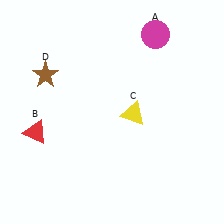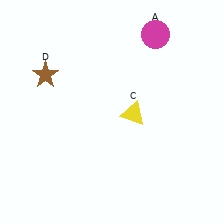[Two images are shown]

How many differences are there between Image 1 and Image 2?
There is 1 difference between the two images.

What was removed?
The red triangle (B) was removed in Image 2.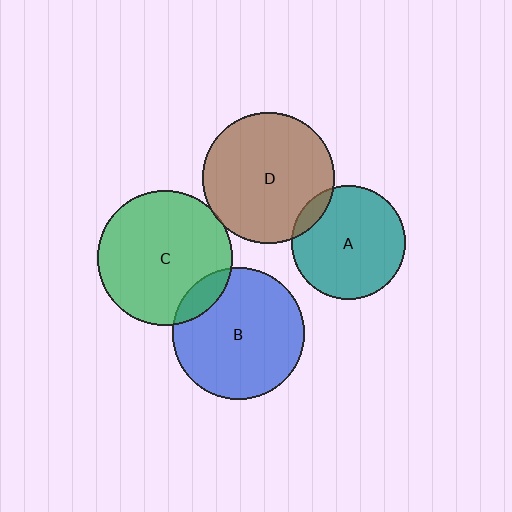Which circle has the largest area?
Circle C (green).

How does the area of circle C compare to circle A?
Approximately 1.4 times.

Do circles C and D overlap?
Yes.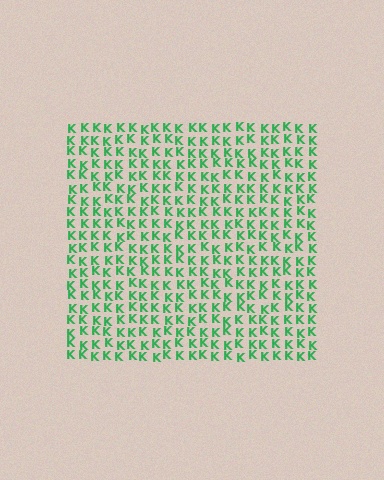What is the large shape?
The large shape is a square.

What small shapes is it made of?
It is made of small letter K's.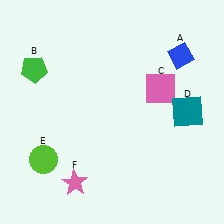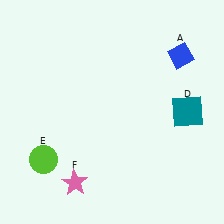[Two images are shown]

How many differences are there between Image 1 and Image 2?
There are 2 differences between the two images.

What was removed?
The pink square (C), the green pentagon (B) were removed in Image 2.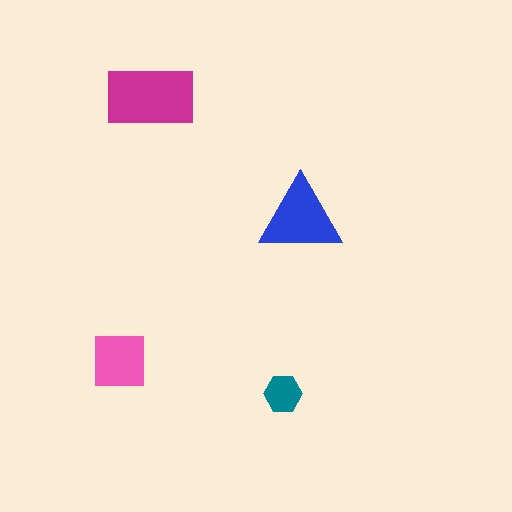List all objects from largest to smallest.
The magenta rectangle, the blue triangle, the pink square, the teal hexagon.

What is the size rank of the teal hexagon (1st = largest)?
4th.